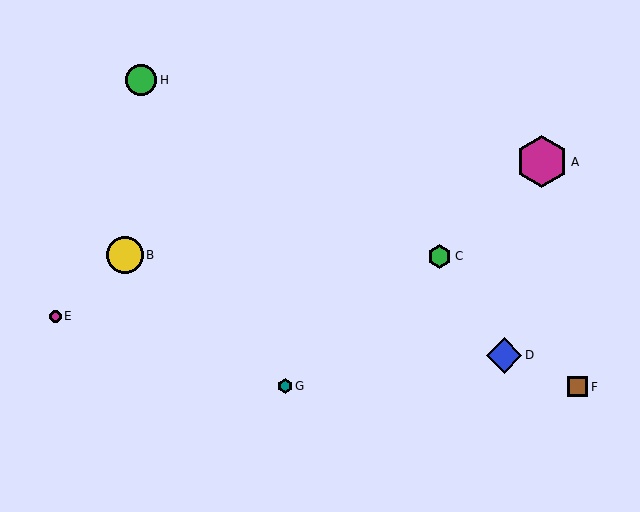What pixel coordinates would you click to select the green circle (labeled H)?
Click at (141, 80) to select the green circle H.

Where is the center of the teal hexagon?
The center of the teal hexagon is at (285, 386).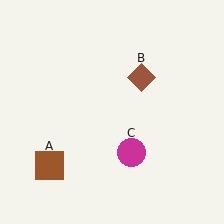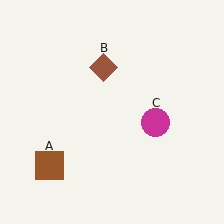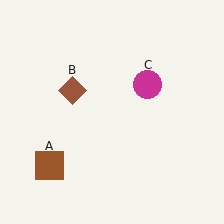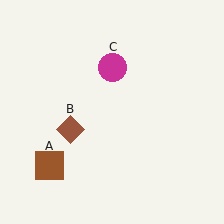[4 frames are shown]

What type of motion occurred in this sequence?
The brown diamond (object B), magenta circle (object C) rotated counterclockwise around the center of the scene.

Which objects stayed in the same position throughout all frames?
Brown square (object A) remained stationary.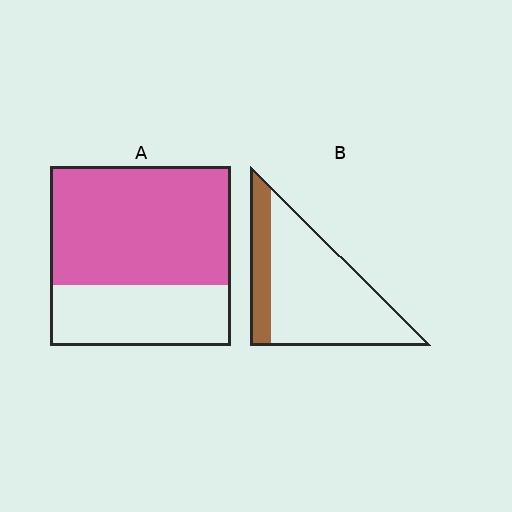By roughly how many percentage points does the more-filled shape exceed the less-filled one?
By roughly 45 percentage points (A over B).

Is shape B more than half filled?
No.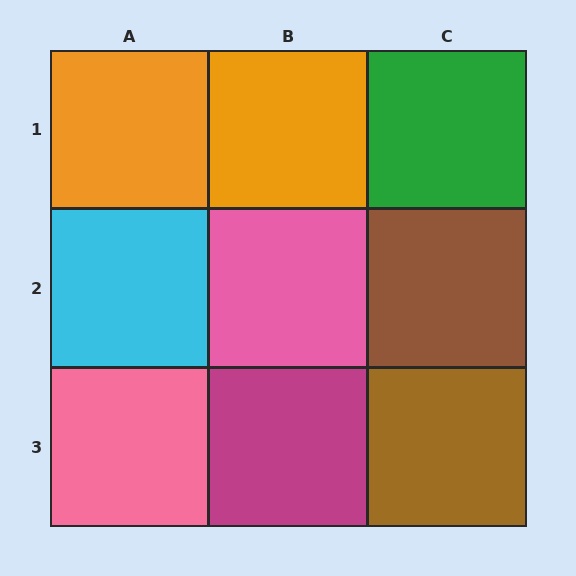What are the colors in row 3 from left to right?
Pink, magenta, brown.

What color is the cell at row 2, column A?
Cyan.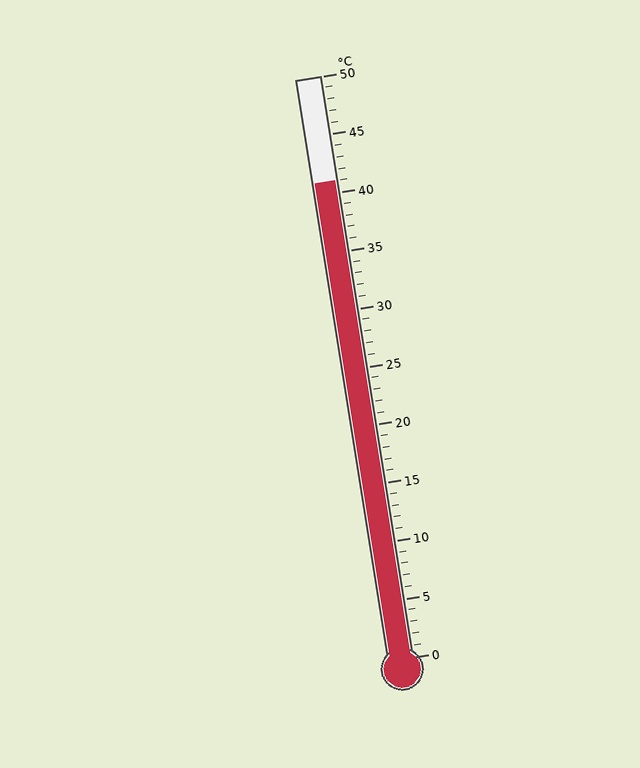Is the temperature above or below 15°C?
The temperature is above 15°C.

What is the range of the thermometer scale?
The thermometer scale ranges from 0°C to 50°C.